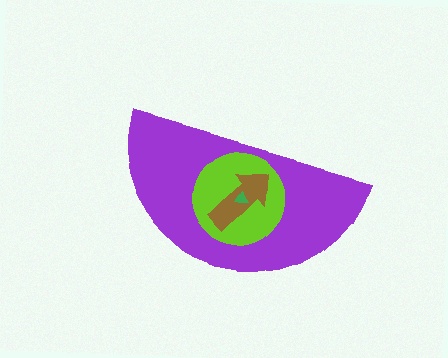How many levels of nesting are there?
4.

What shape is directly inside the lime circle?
The brown arrow.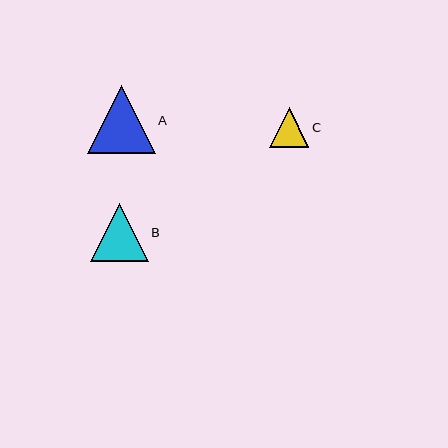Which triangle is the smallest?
Triangle C is the smallest with a size of approximately 39 pixels.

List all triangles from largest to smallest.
From largest to smallest: A, B, C.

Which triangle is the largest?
Triangle A is the largest with a size of approximately 68 pixels.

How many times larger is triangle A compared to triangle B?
Triangle A is approximately 1.2 times the size of triangle B.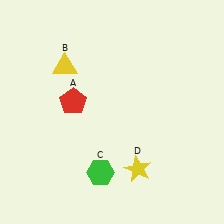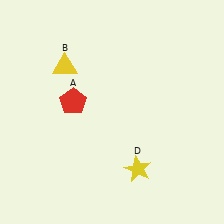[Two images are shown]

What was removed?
The green hexagon (C) was removed in Image 2.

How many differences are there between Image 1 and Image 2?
There is 1 difference between the two images.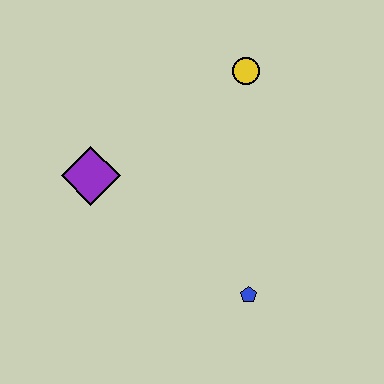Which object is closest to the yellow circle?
The purple diamond is closest to the yellow circle.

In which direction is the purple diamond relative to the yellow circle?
The purple diamond is to the left of the yellow circle.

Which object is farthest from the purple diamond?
The blue pentagon is farthest from the purple diamond.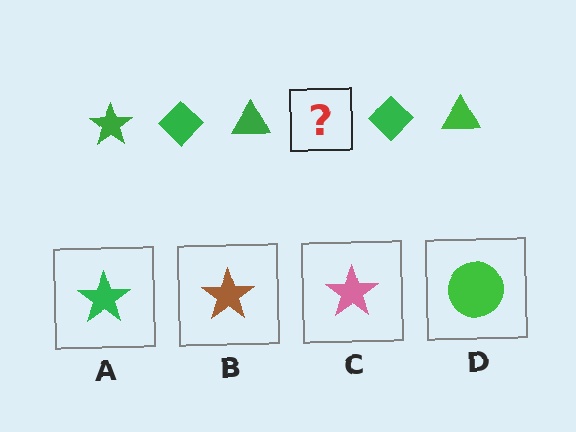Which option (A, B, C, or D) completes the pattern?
A.